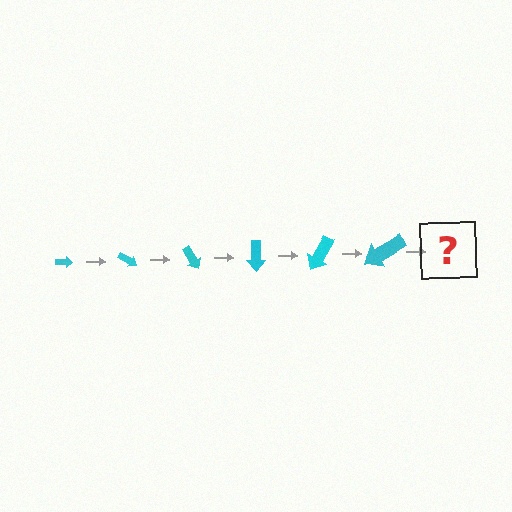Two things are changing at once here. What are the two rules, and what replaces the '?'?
The two rules are that the arrow grows larger each step and it rotates 30 degrees each step. The '?' should be an arrow, larger than the previous one and rotated 180 degrees from the start.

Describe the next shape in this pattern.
It should be an arrow, larger than the previous one and rotated 180 degrees from the start.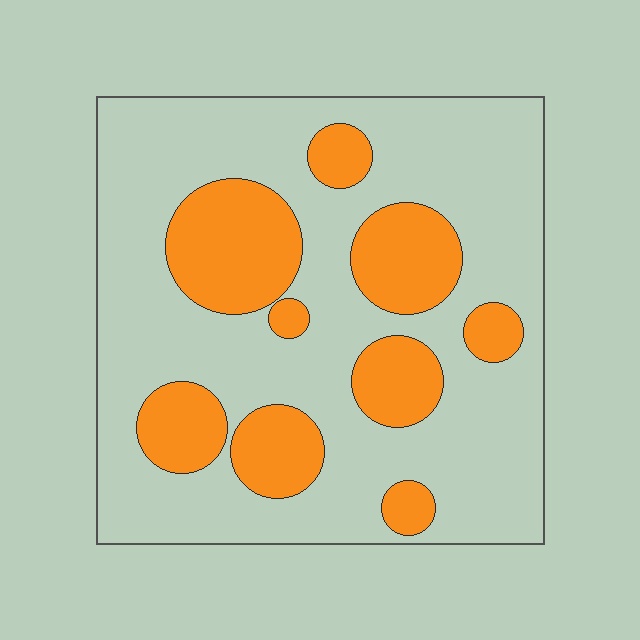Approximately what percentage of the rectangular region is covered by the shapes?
Approximately 30%.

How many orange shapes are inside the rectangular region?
9.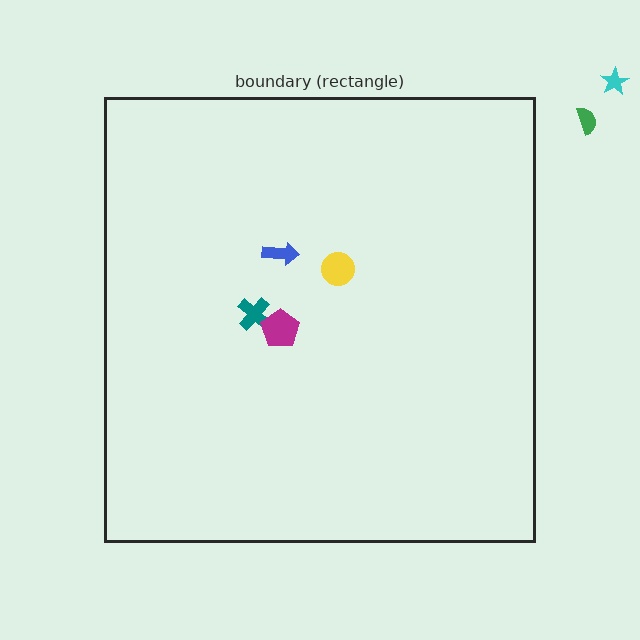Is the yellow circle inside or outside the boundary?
Inside.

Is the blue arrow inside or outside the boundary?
Inside.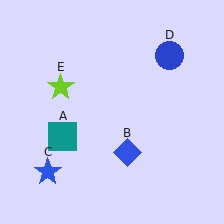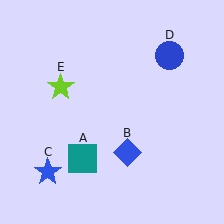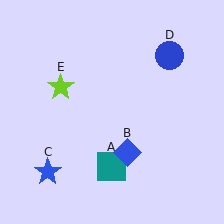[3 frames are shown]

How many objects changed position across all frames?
1 object changed position: teal square (object A).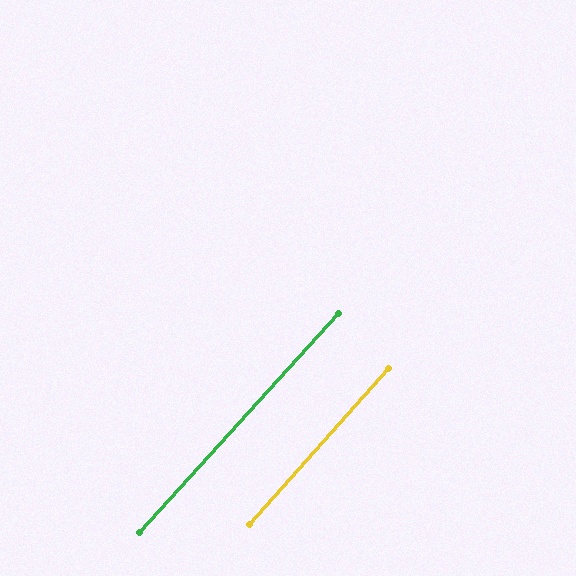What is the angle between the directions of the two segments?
Approximately 1 degree.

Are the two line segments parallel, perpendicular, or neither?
Parallel — their directions differ by only 0.8°.